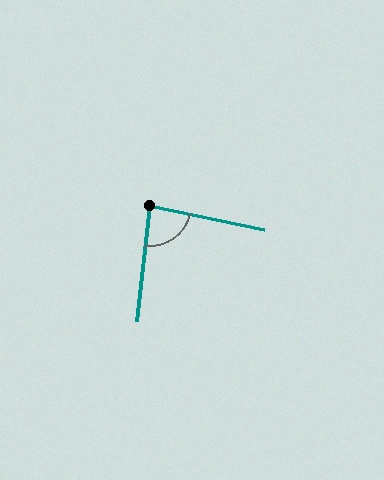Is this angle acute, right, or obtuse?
It is acute.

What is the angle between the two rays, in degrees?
Approximately 84 degrees.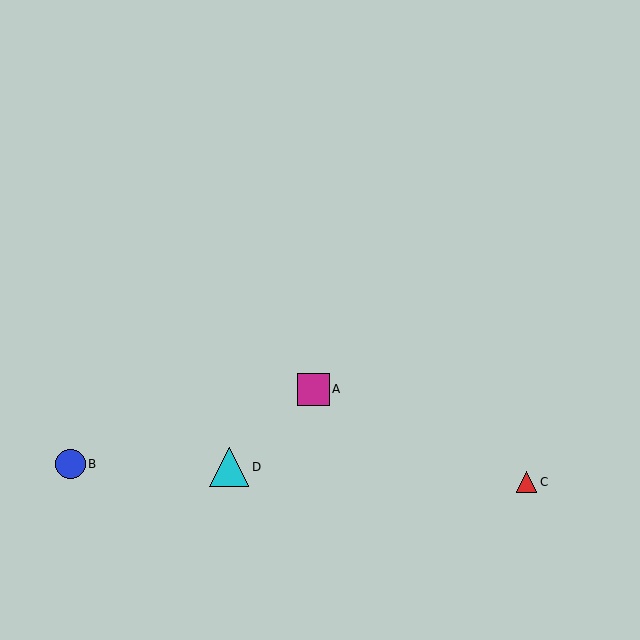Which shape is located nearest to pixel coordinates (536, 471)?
The red triangle (labeled C) at (527, 482) is nearest to that location.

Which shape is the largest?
The cyan triangle (labeled D) is the largest.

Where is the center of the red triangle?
The center of the red triangle is at (527, 482).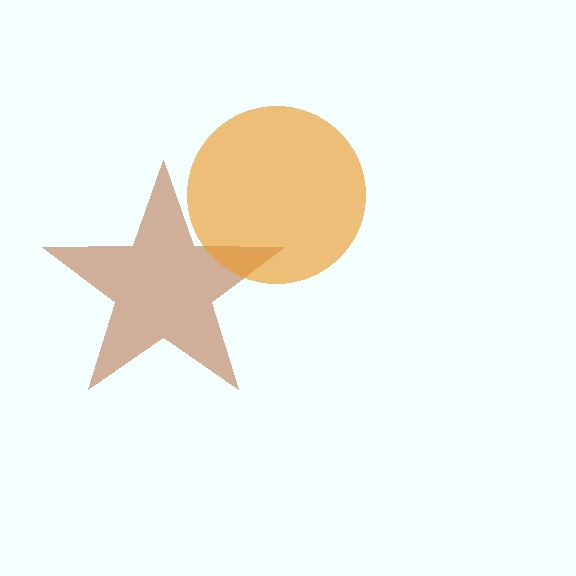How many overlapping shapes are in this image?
There are 2 overlapping shapes in the image.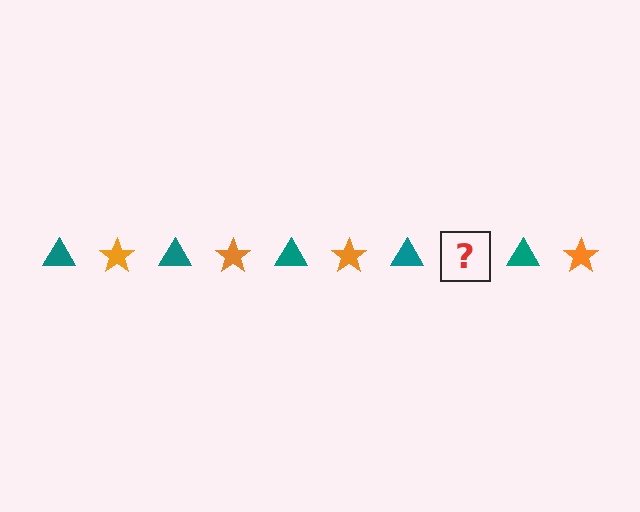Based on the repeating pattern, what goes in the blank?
The blank should be an orange star.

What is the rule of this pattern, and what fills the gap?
The rule is that the pattern alternates between teal triangle and orange star. The gap should be filled with an orange star.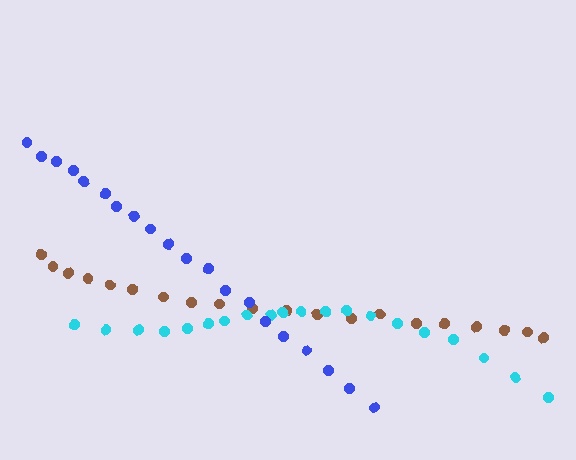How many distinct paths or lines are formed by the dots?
There are 3 distinct paths.